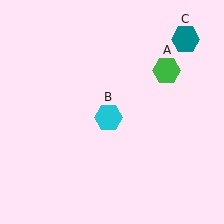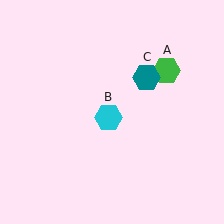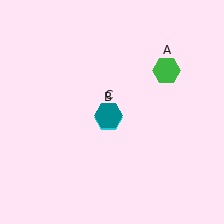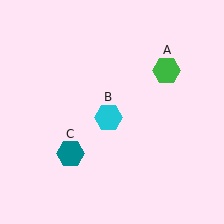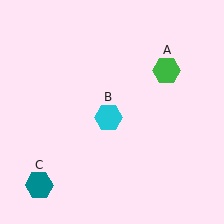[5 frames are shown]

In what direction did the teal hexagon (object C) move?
The teal hexagon (object C) moved down and to the left.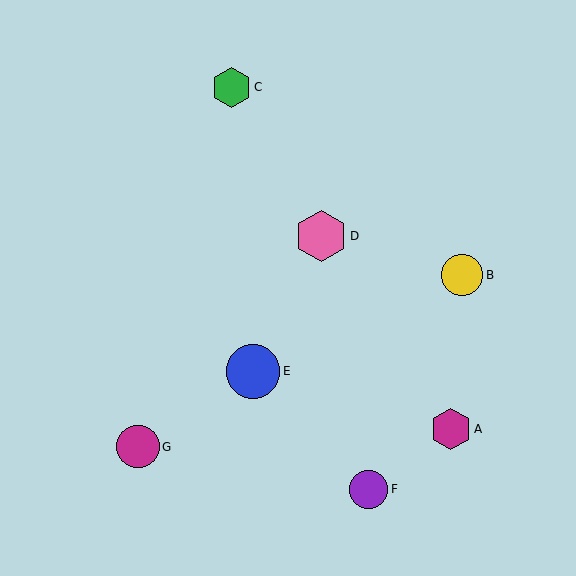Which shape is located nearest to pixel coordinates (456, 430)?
The magenta hexagon (labeled A) at (451, 429) is nearest to that location.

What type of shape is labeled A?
Shape A is a magenta hexagon.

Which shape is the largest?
The blue circle (labeled E) is the largest.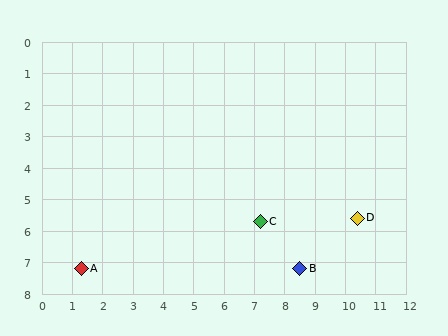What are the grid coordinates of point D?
Point D is at approximately (10.4, 5.6).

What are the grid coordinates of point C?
Point C is at approximately (7.2, 5.7).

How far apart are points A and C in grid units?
Points A and C are about 6.1 grid units apart.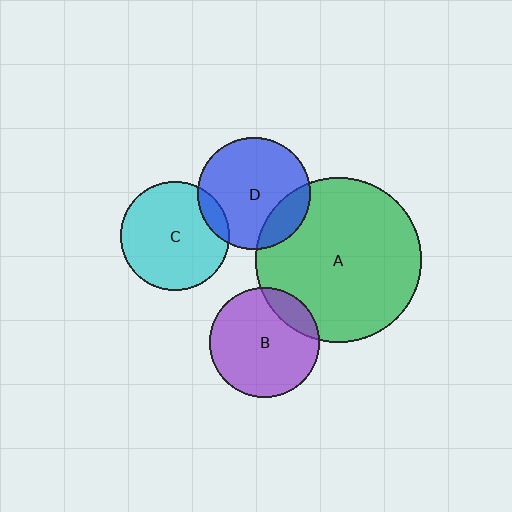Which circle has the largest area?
Circle A (green).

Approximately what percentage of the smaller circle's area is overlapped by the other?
Approximately 10%.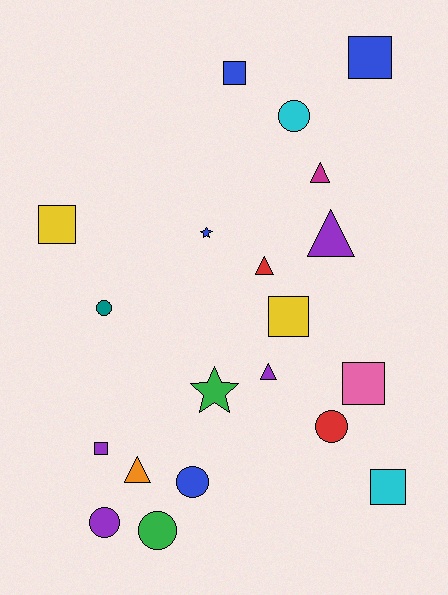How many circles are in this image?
There are 6 circles.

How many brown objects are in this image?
There are no brown objects.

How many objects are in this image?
There are 20 objects.